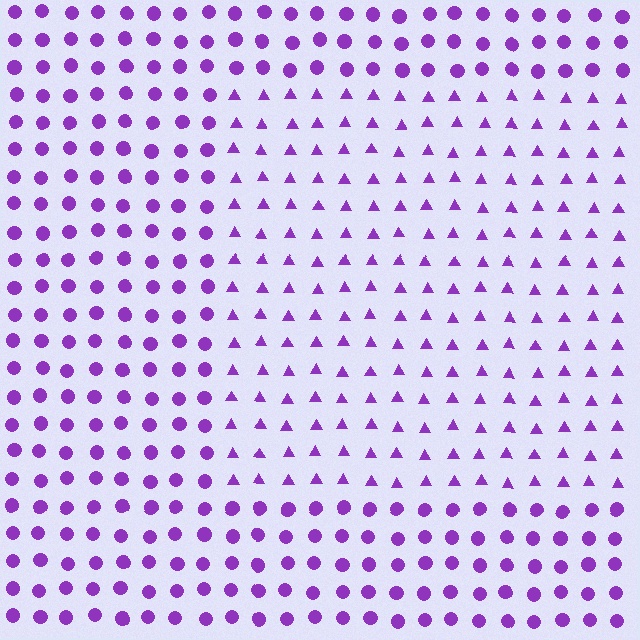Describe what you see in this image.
The image is filled with small purple elements arranged in a uniform grid. A rectangle-shaped region contains triangles, while the surrounding area contains circles. The boundary is defined purely by the change in element shape.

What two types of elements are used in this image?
The image uses triangles inside the rectangle region and circles outside it.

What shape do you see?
I see a rectangle.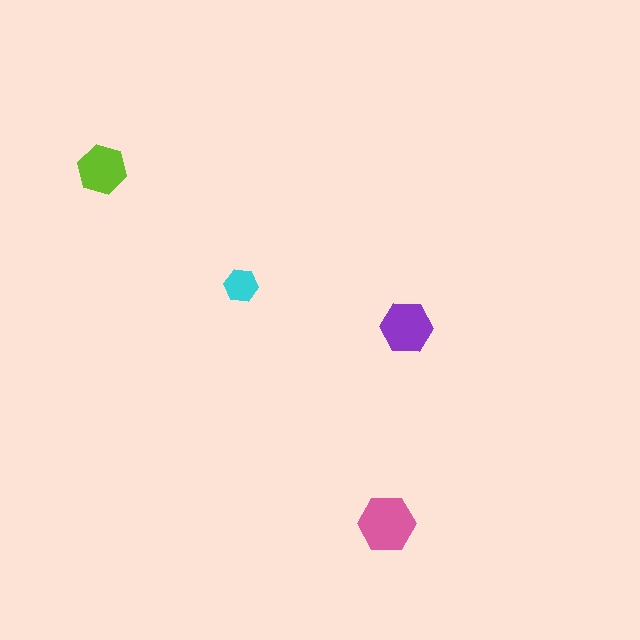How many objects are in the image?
There are 4 objects in the image.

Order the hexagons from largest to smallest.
the pink one, the purple one, the lime one, the cyan one.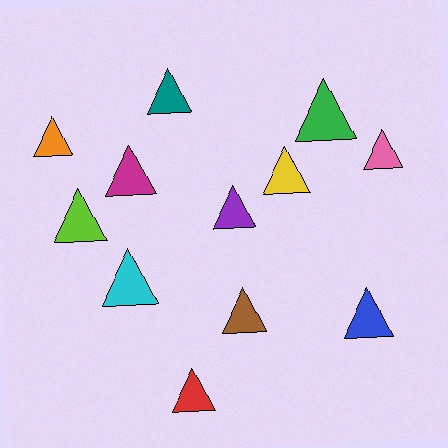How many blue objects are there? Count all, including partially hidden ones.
There is 1 blue object.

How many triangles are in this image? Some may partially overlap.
There are 12 triangles.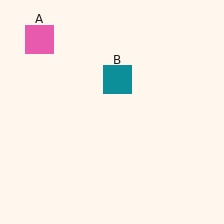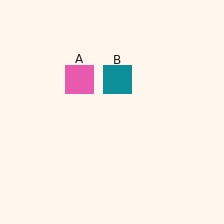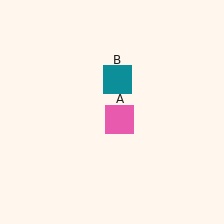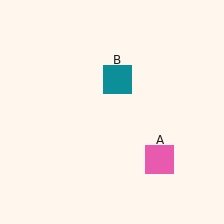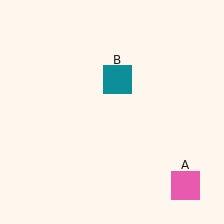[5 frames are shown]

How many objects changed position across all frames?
1 object changed position: pink square (object A).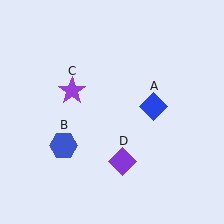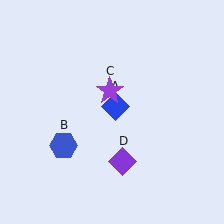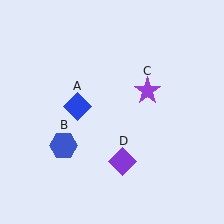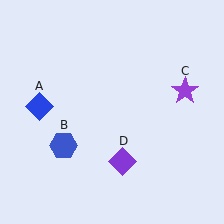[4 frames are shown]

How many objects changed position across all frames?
2 objects changed position: blue diamond (object A), purple star (object C).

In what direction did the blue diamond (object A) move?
The blue diamond (object A) moved left.